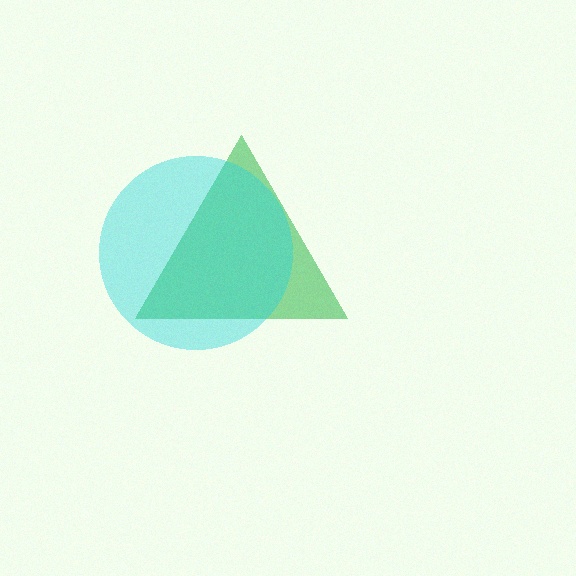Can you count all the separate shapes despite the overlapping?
Yes, there are 2 separate shapes.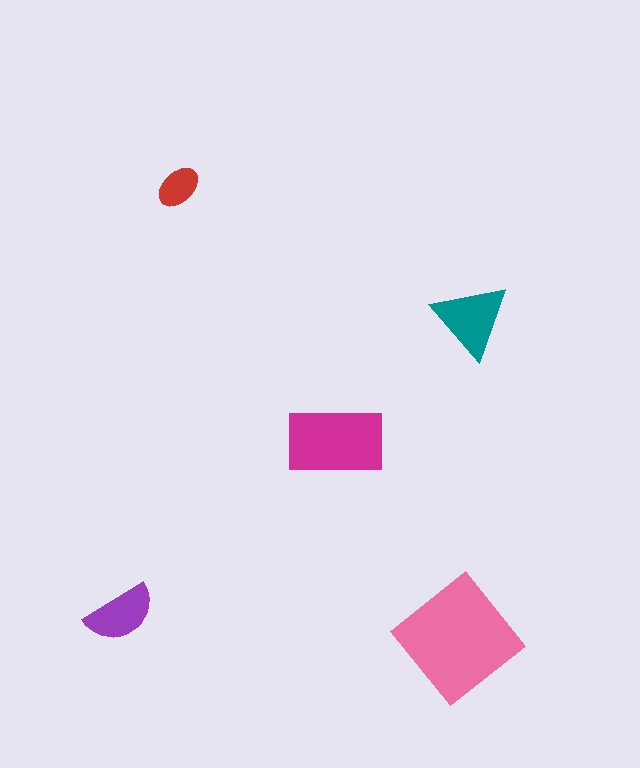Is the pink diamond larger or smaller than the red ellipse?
Larger.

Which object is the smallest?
The red ellipse.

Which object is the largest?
The pink diamond.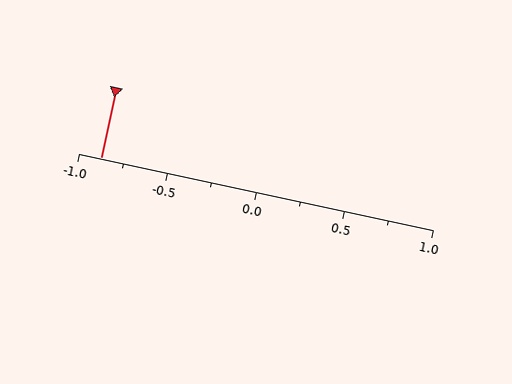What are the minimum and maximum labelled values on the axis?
The axis runs from -1.0 to 1.0.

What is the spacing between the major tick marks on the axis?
The major ticks are spaced 0.5 apart.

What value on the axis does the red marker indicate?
The marker indicates approximately -0.88.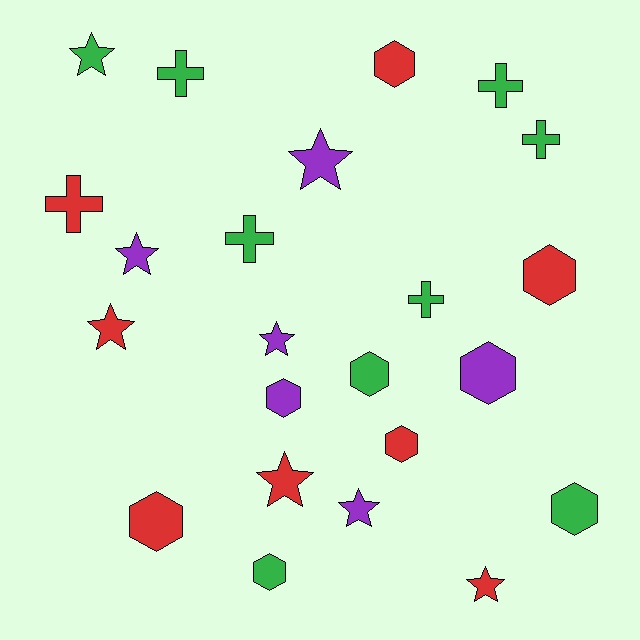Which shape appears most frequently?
Hexagon, with 9 objects.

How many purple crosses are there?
There are no purple crosses.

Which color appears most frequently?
Green, with 9 objects.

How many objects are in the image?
There are 23 objects.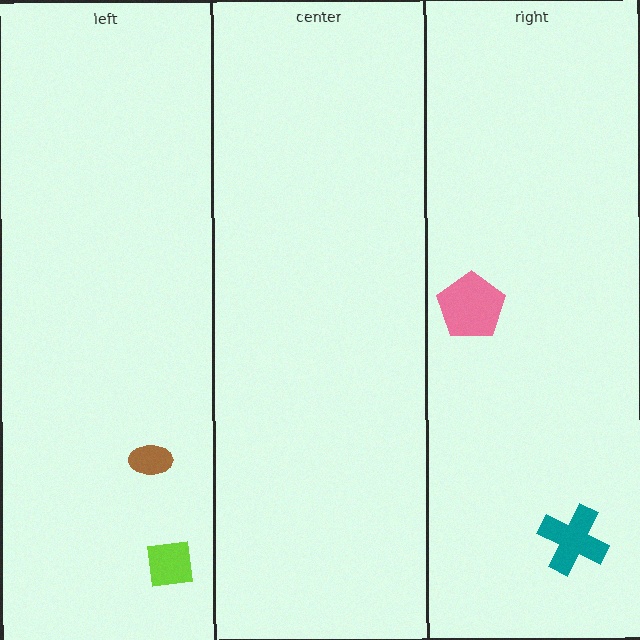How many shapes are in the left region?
2.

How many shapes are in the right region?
2.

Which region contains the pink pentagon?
The right region.